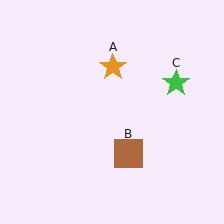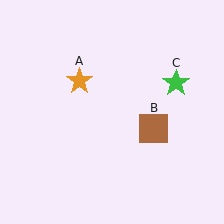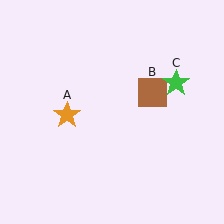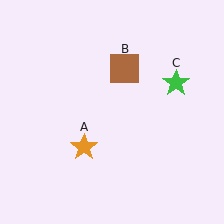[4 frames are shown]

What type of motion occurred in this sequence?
The orange star (object A), brown square (object B) rotated counterclockwise around the center of the scene.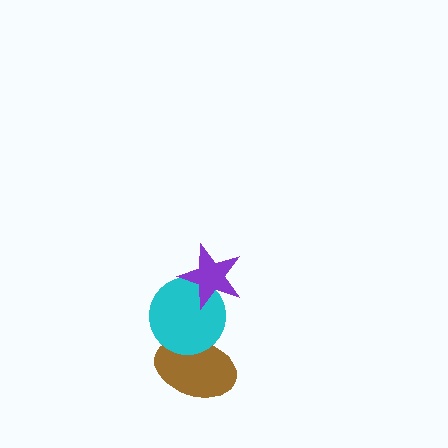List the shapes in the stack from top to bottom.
From top to bottom: the purple star, the cyan circle, the brown ellipse.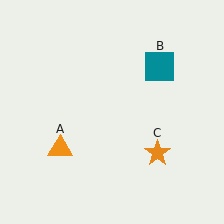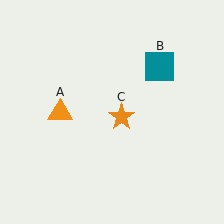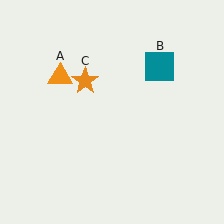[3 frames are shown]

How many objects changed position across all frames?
2 objects changed position: orange triangle (object A), orange star (object C).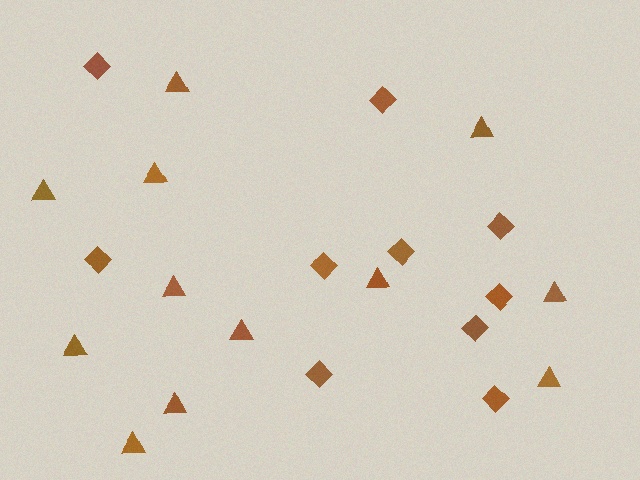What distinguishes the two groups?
There are 2 groups: one group of diamonds (10) and one group of triangles (12).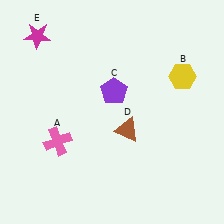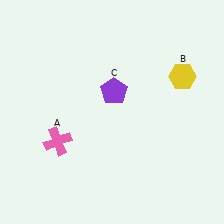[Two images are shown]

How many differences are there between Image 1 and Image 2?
There are 2 differences between the two images.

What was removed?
The magenta star (E), the brown triangle (D) were removed in Image 2.